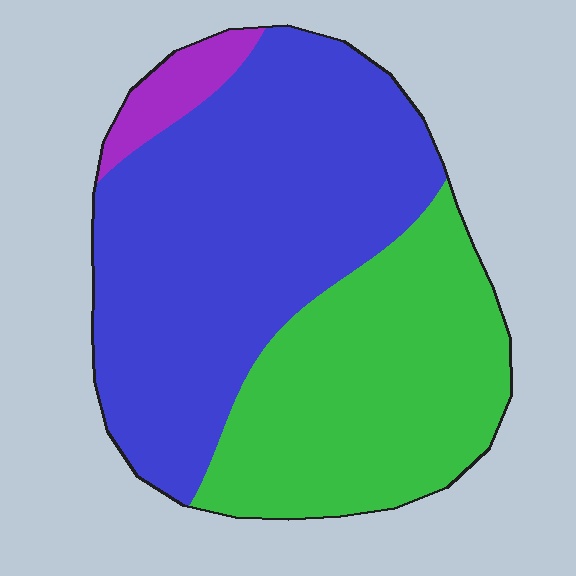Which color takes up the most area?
Blue, at roughly 55%.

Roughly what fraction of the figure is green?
Green covers around 40% of the figure.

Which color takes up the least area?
Purple, at roughly 5%.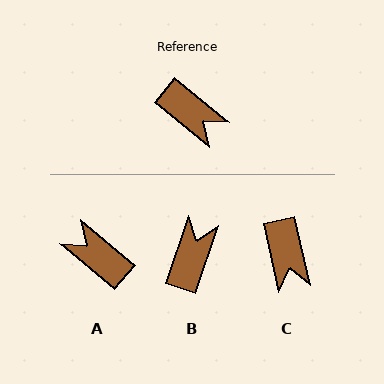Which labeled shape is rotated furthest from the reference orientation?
A, about 179 degrees away.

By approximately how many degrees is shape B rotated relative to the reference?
Approximately 111 degrees counter-clockwise.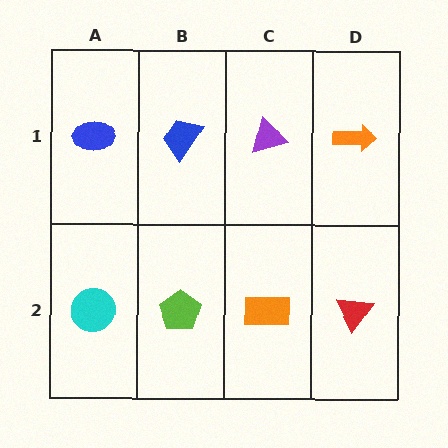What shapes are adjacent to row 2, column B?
A blue trapezoid (row 1, column B), a cyan circle (row 2, column A), an orange rectangle (row 2, column C).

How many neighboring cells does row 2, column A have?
2.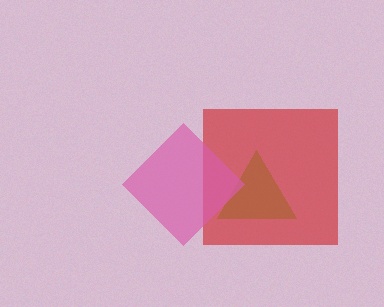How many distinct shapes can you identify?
There are 3 distinct shapes: a lime triangle, a red square, a pink diamond.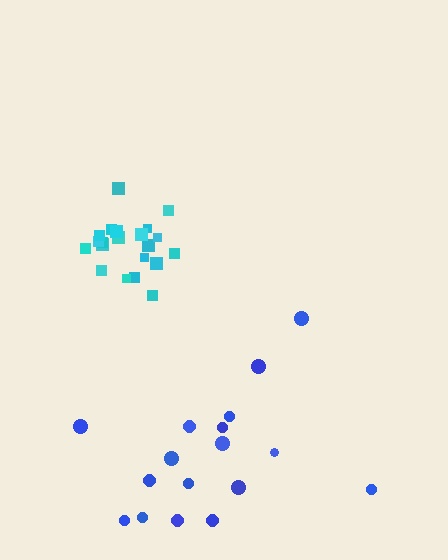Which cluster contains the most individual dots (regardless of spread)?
Cyan (21).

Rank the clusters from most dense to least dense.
cyan, blue.